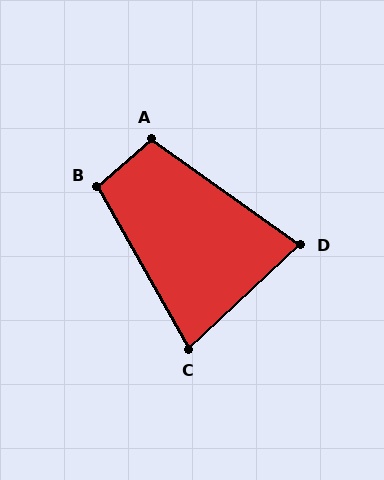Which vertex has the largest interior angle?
A, at approximately 103 degrees.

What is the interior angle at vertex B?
Approximately 102 degrees (obtuse).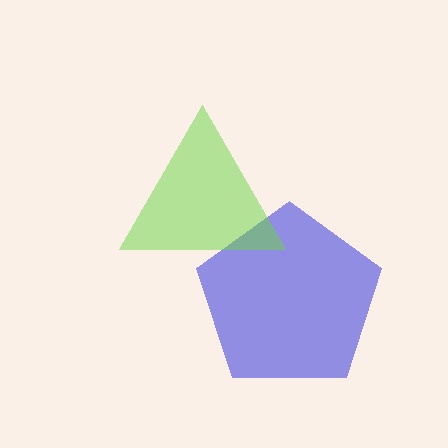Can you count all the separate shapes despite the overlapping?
Yes, there are 2 separate shapes.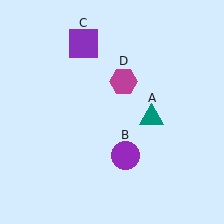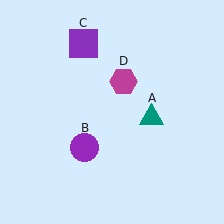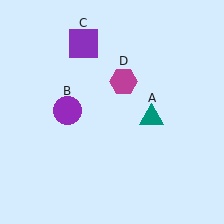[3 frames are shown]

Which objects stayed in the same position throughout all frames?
Teal triangle (object A) and purple square (object C) and magenta hexagon (object D) remained stationary.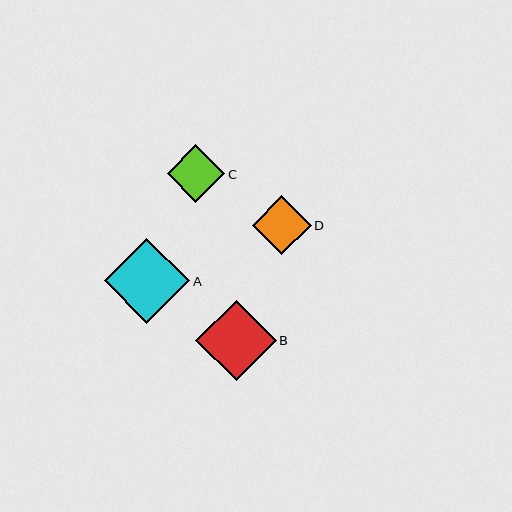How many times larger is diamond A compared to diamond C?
Diamond A is approximately 1.5 times the size of diamond C.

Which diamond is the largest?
Diamond A is the largest with a size of approximately 85 pixels.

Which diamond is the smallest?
Diamond C is the smallest with a size of approximately 58 pixels.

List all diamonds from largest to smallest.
From largest to smallest: A, B, D, C.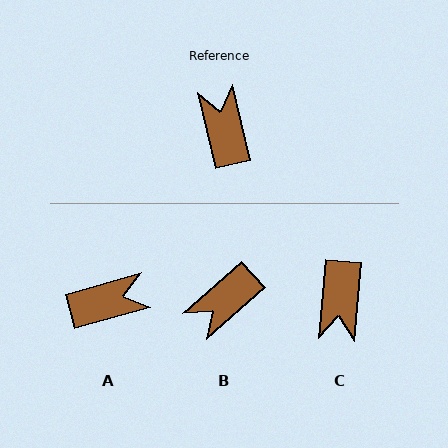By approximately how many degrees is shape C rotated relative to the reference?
Approximately 161 degrees counter-clockwise.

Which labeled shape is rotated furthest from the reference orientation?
C, about 161 degrees away.